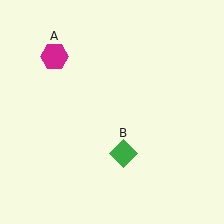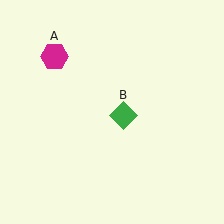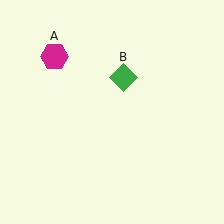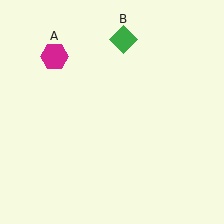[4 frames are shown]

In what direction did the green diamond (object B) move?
The green diamond (object B) moved up.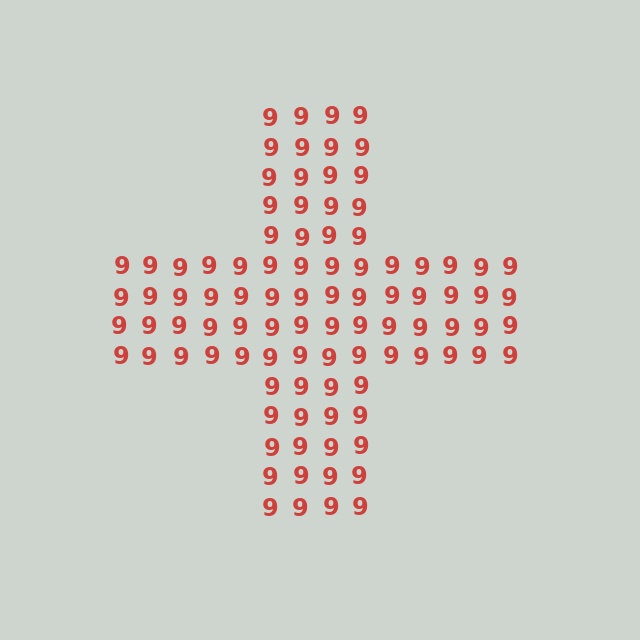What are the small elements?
The small elements are digit 9's.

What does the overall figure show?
The overall figure shows a cross.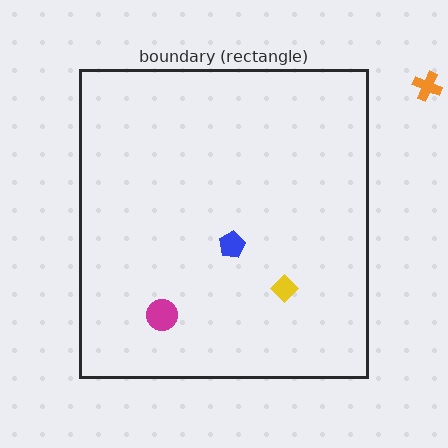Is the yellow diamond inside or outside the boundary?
Inside.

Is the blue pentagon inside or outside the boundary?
Inside.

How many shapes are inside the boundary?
3 inside, 1 outside.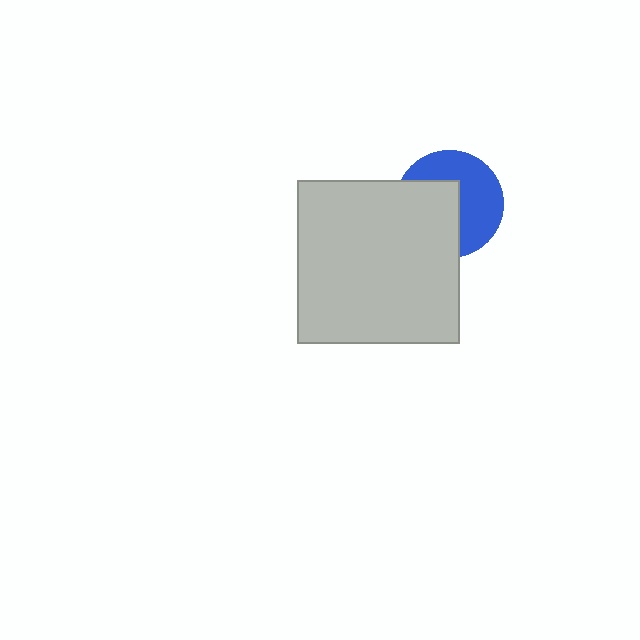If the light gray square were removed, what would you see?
You would see the complete blue circle.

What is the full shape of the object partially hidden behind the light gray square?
The partially hidden object is a blue circle.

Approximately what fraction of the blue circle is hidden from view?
Roughly 47% of the blue circle is hidden behind the light gray square.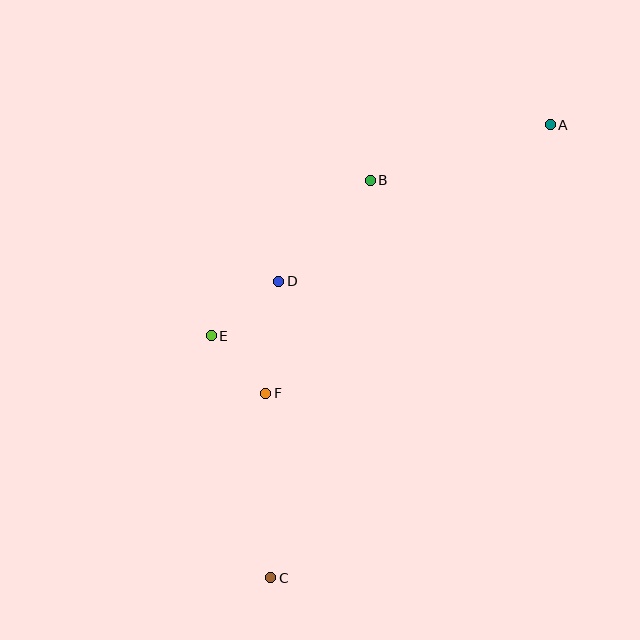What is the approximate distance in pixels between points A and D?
The distance between A and D is approximately 313 pixels.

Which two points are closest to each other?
Points E and F are closest to each other.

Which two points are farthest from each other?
Points A and C are farthest from each other.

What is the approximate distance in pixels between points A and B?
The distance between A and B is approximately 189 pixels.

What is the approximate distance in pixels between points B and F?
The distance between B and F is approximately 237 pixels.